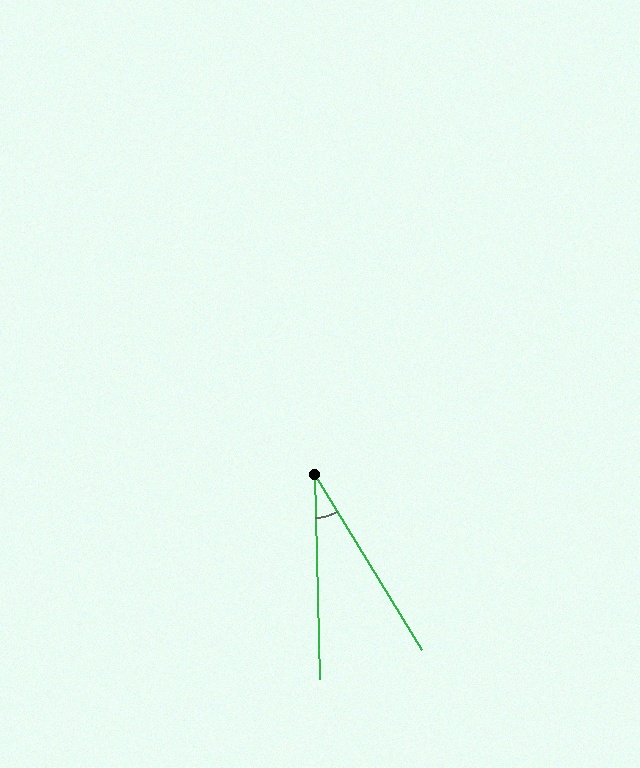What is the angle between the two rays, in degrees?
Approximately 30 degrees.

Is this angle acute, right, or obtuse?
It is acute.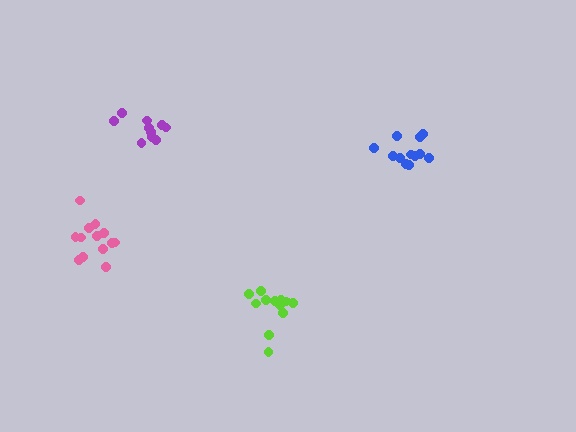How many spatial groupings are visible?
There are 4 spatial groupings.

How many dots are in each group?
Group 1: 12 dots, Group 2: 13 dots, Group 3: 13 dots, Group 4: 10 dots (48 total).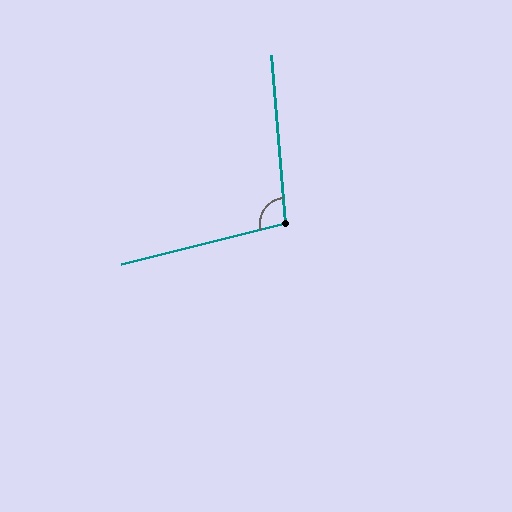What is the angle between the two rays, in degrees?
Approximately 99 degrees.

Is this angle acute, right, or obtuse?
It is obtuse.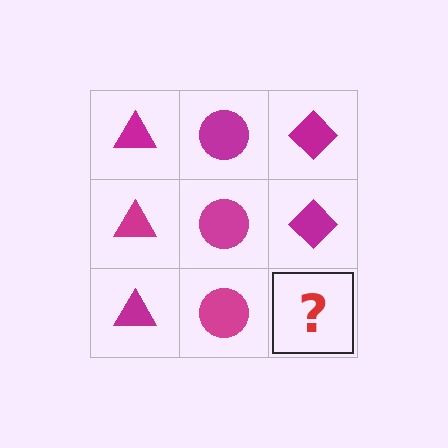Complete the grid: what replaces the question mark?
The question mark should be replaced with a magenta diamond.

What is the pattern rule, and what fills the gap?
The rule is that each column has a consistent shape. The gap should be filled with a magenta diamond.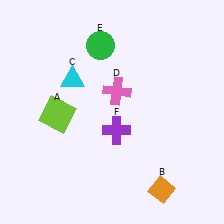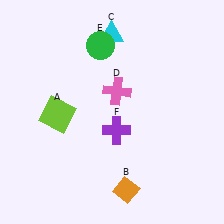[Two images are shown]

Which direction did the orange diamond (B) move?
The orange diamond (B) moved left.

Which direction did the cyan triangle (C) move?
The cyan triangle (C) moved up.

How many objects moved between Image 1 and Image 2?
2 objects moved between the two images.